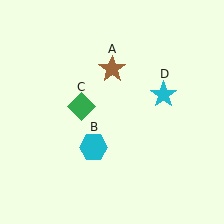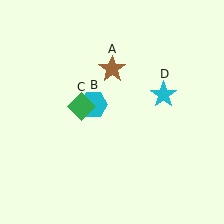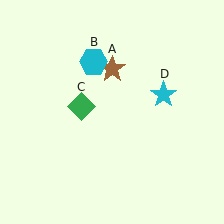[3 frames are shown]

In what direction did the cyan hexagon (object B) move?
The cyan hexagon (object B) moved up.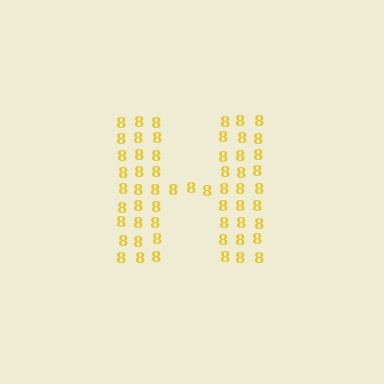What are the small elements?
The small elements are digit 8's.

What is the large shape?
The large shape is the letter H.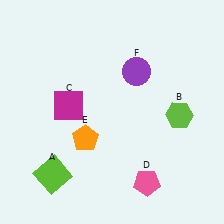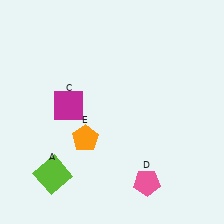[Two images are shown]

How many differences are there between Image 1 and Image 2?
There are 2 differences between the two images.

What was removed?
The lime hexagon (B), the purple circle (F) were removed in Image 2.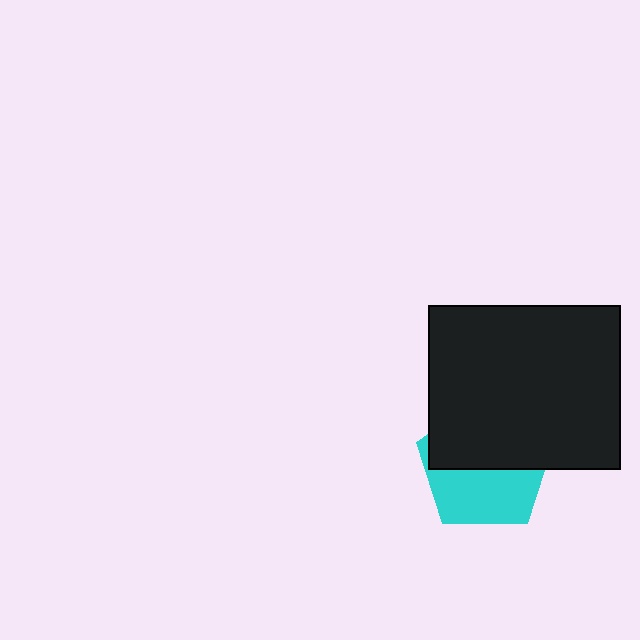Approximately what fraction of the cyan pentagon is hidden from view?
Roughly 53% of the cyan pentagon is hidden behind the black rectangle.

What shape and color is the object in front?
The object in front is a black rectangle.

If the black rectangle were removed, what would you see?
You would see the complete cyan pentagon.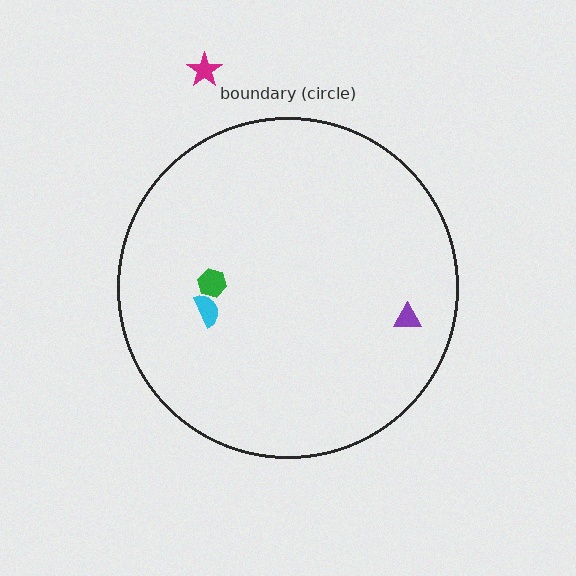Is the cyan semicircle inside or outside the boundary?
Inside.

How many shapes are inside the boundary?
3 inside, 1 outside.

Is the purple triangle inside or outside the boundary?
Inside.